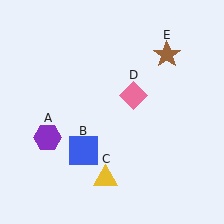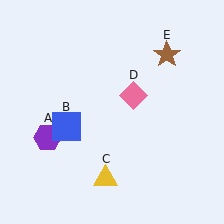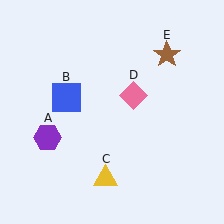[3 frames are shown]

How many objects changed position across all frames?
1 object changed position: blue square (object B).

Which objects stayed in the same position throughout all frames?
Purple hexagon (object A) and yellow triangle (object C) and pink diamond (object D) and brown star (object E) remained stationary.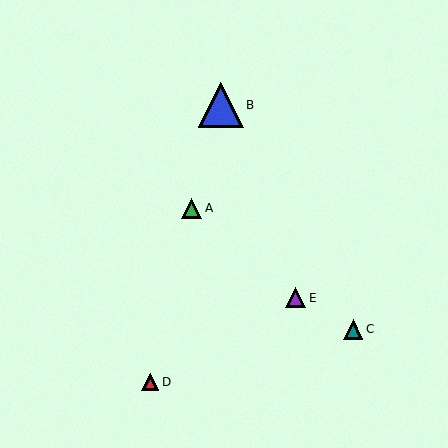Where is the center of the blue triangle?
The center of the blue triangle is at (221, 105).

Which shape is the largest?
The blue triangle (labeled B) is the largest.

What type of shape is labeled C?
Shape C is a teal triangle.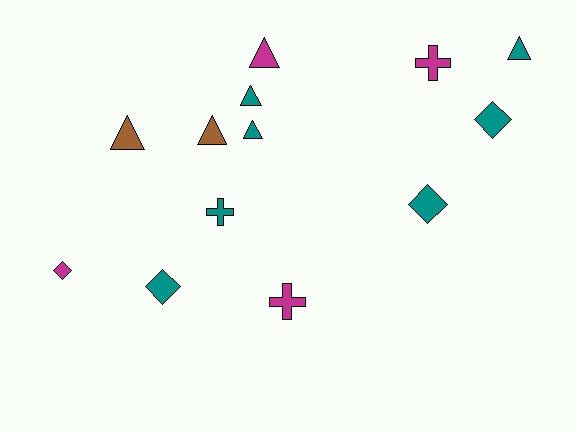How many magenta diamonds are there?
There is 1 magenta diamond.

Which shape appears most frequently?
Triangle, with 6 objects.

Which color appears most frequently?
Teal, with 7 objects.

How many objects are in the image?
There are 13 objects.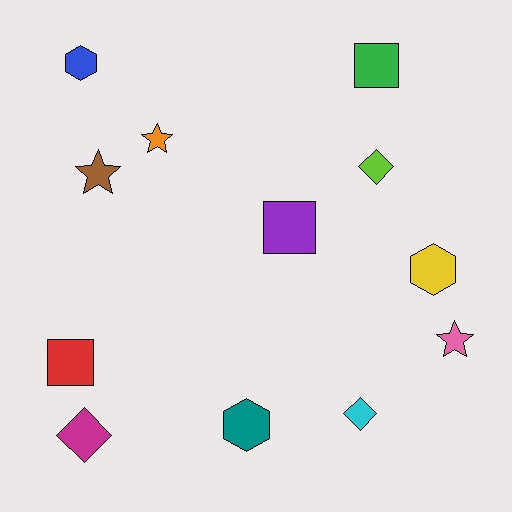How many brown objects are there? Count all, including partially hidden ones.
There is 1 brown object.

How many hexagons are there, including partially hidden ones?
There are 3 hexagons.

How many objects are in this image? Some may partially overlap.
There are 12 objects.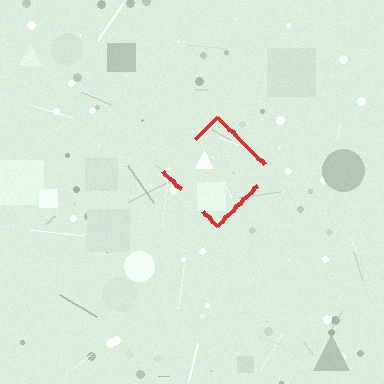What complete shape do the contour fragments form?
The contour fragments form a diamond.